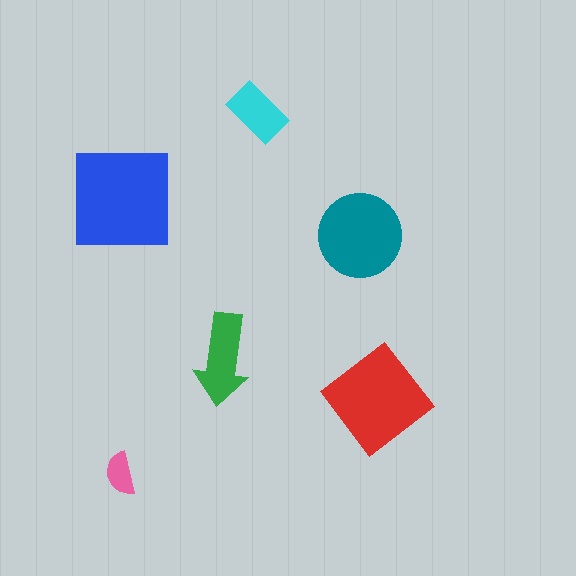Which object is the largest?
The blue square.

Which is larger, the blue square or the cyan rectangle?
The blue square.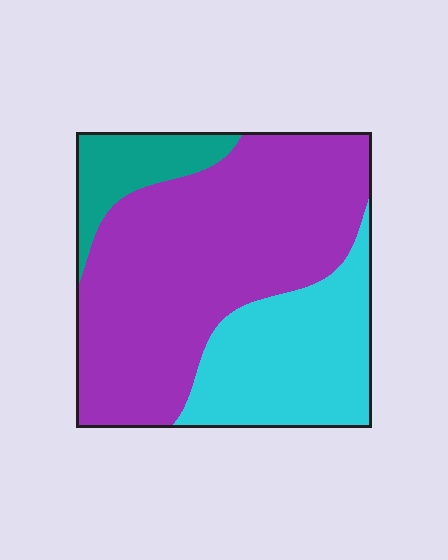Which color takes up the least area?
Teal, at roughly 10%.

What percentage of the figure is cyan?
Cyan takes up about one quarter (1/4) of the figure.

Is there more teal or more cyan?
Cyan.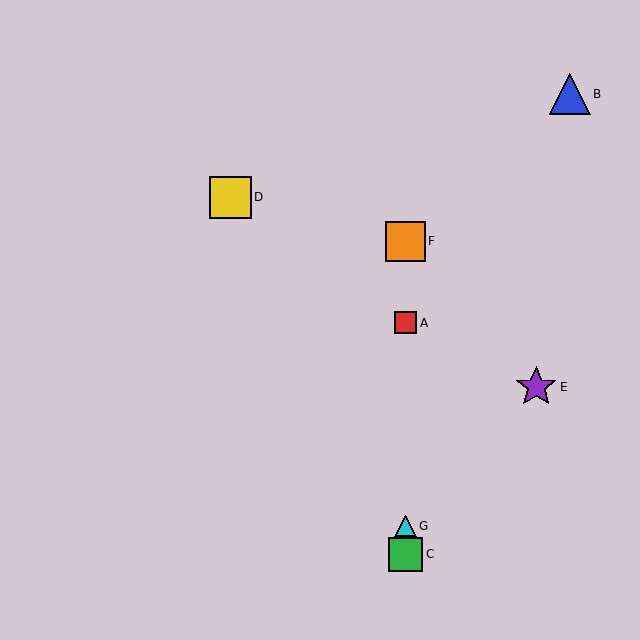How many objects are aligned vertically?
4 objects (A, C, F, G) are aligned vertically.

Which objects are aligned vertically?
Objects A, C, F, G are aligned vertically.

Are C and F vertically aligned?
Yes, both are at x≈406.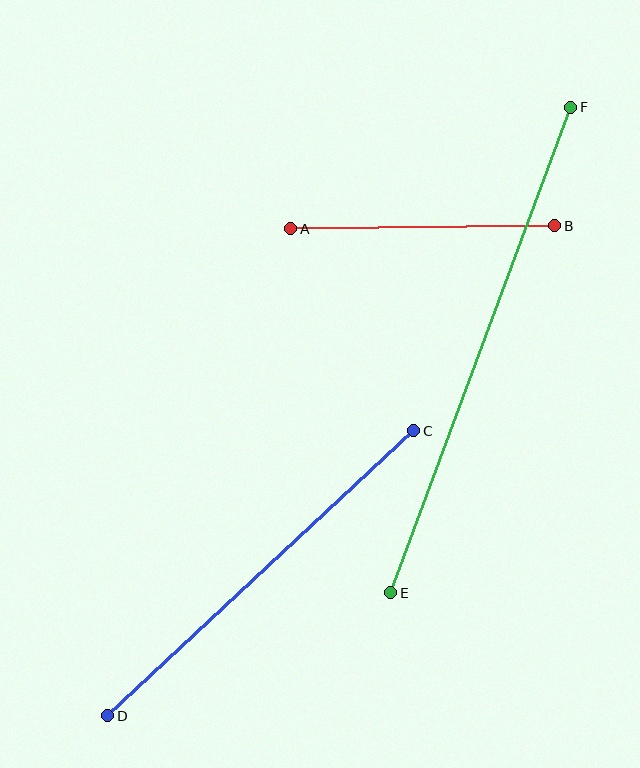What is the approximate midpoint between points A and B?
The midpoint is at approximately (423, 227) pixels.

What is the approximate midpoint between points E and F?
The midpoint is at approximately (481, 350) pixels.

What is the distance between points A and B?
The distance is approximately 264 pixels.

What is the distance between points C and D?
The distance is approximately 418 pixels.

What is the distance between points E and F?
The distance is approximately 518 pixels.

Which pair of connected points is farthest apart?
Points E and F are farthest apart.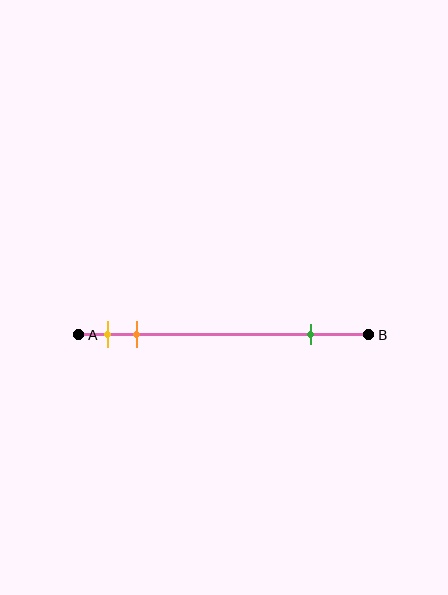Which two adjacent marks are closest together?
The yellow and orange marks are the closest adjacent pair.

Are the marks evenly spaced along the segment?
No, the marks are not evenly spaced.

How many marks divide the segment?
There are 3 marks dividing the segment.